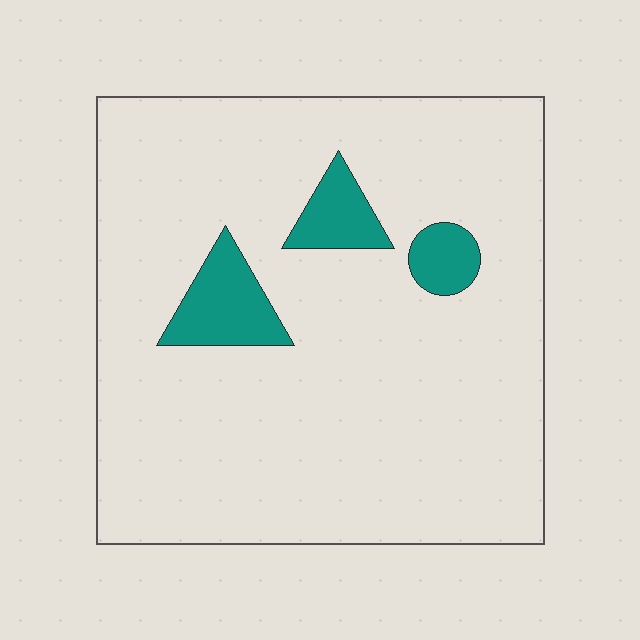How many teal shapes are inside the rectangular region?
3.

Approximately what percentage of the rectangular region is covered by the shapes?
Approximately 10%.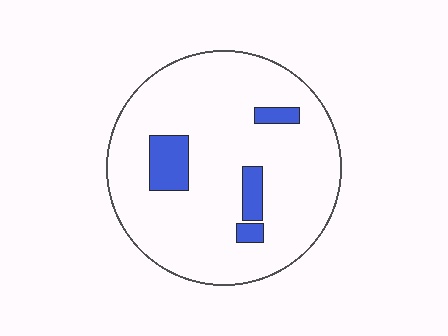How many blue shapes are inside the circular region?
4.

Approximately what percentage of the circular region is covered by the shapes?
Approximately 10%.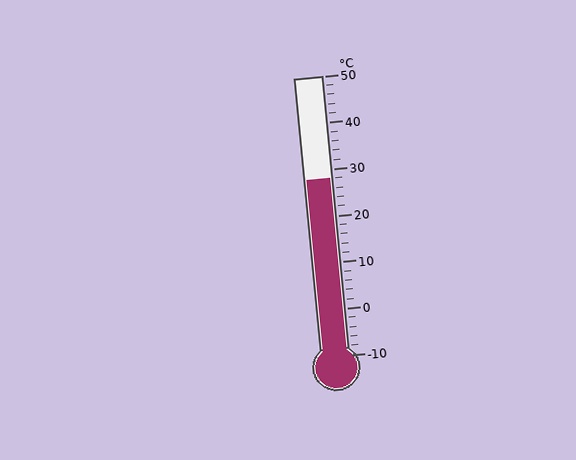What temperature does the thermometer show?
The thermometer shows approximately 28°C.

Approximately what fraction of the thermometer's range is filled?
The thermometer is filled to approximately 65% of its range.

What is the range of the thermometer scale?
The thermometer scale ranges from -10°C to 50°C.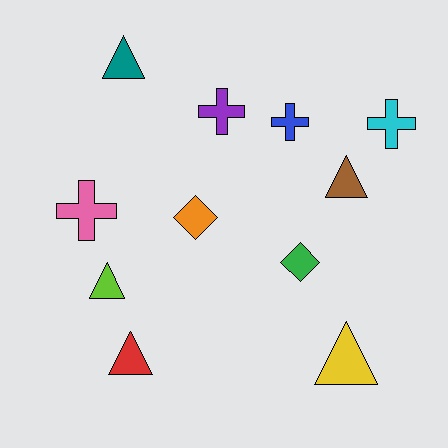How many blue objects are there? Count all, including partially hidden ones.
There is 1 blue object.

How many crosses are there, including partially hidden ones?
There are 4 crosses.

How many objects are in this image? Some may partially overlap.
There are 11 objects.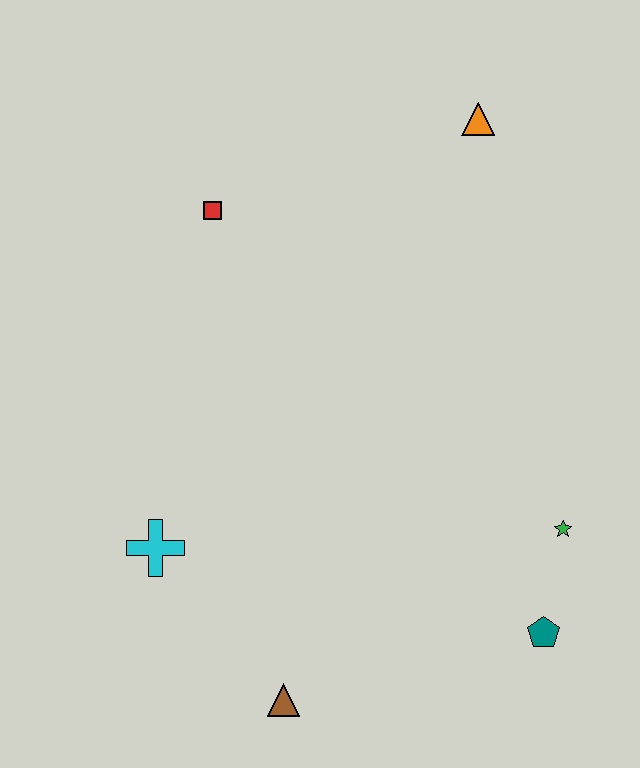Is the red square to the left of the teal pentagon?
Yes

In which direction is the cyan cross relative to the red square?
The cyan cross is below the red square.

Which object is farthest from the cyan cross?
The orange triangle is farthest from the cyan cross.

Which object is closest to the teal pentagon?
The green star is closest to the teal pentagon.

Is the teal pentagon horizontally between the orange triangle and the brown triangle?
No